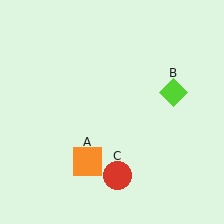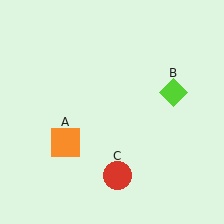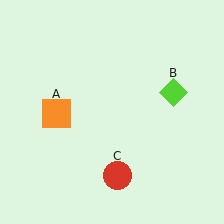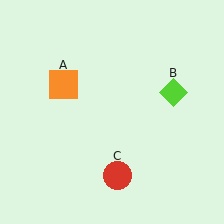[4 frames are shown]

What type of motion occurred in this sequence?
The orange square (object A) rotated clockwise around the center of the scene.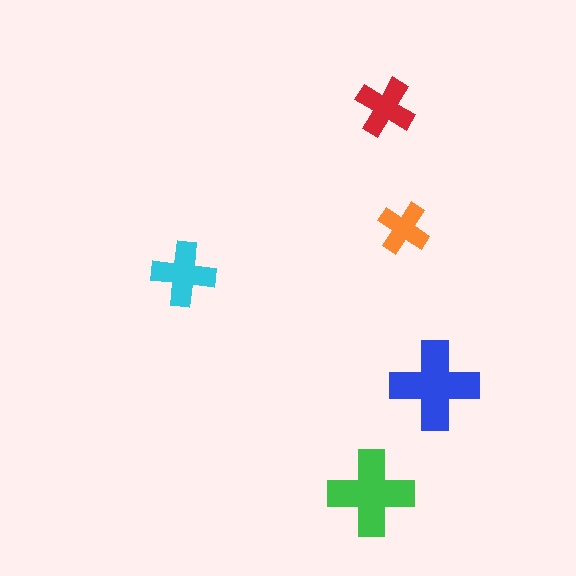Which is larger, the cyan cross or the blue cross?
The blue one.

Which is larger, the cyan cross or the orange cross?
The cyan one.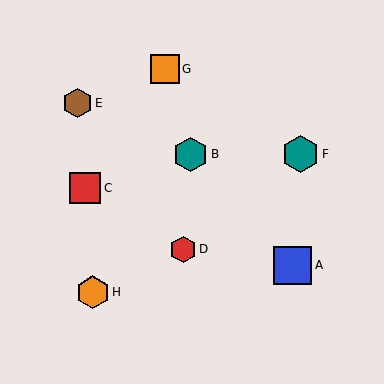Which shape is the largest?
The blue square (labeled A) is the largest.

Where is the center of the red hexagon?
The center of the red hexagon is at (183, 249).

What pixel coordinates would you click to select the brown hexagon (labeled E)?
Click at (77, 103) to select the brown hexagon E.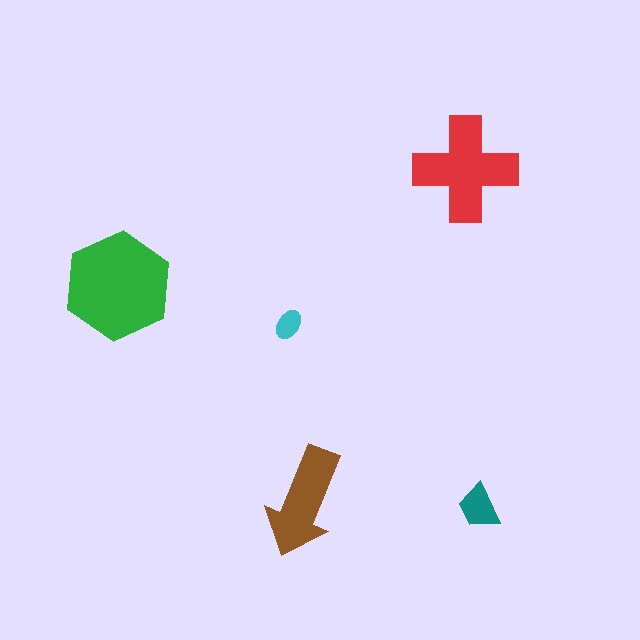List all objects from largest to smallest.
The green hexagon, the red cross, the brown arrow, the teal trapezoid, the cyan ellipse.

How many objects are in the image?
There are 5 objects in the image.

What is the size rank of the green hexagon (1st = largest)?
1st.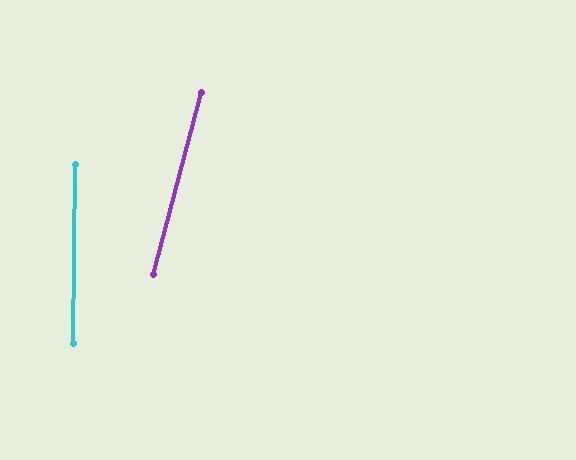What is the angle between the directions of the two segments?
Approximately 14 degrees.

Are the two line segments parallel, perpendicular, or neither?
Neither parallel nor perpendicular — they differ by about 14°.